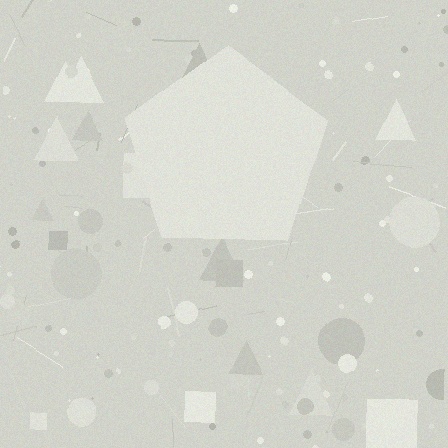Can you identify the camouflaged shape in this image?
The camouflaged shape is a pentagon.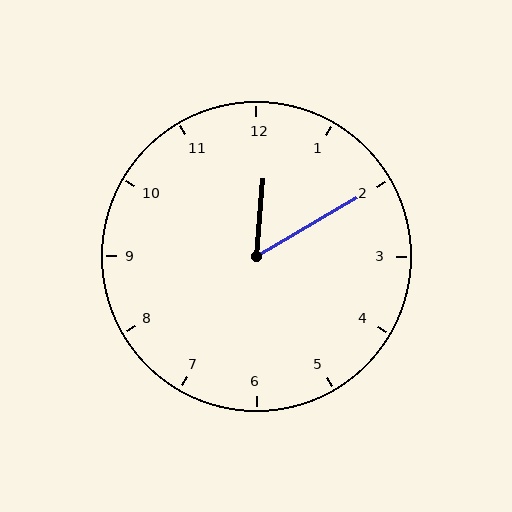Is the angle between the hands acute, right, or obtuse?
It is acute.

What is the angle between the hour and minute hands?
Approximately 55 degrees.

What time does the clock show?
12:10.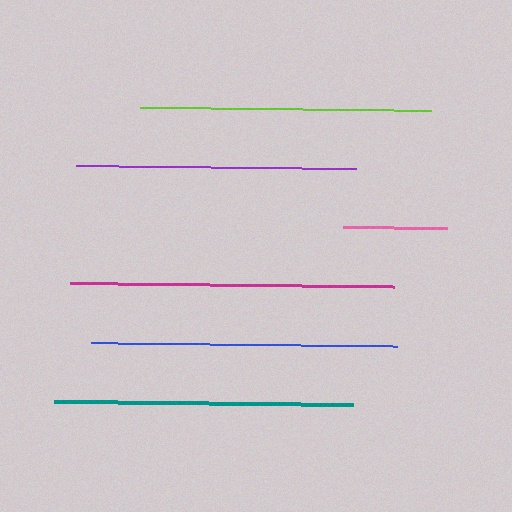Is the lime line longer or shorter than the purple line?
The lime line is longer than the purple line.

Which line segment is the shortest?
The pink line is the shortest at approximately 104 pixels.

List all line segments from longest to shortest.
From longest to shortest: magenta, blue, teal, lime, purple, pink.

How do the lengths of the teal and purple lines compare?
The teal and purple lines are approximately the same length.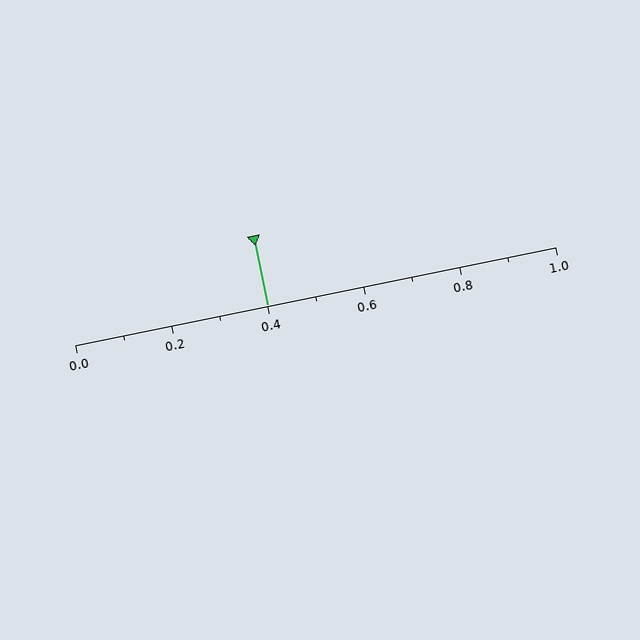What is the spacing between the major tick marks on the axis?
The major ticks are spaced 0.2 apart.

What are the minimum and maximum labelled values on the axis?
The axis runs from 0.0 to 1.0.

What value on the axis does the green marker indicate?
The marker indicates approximately 0.4.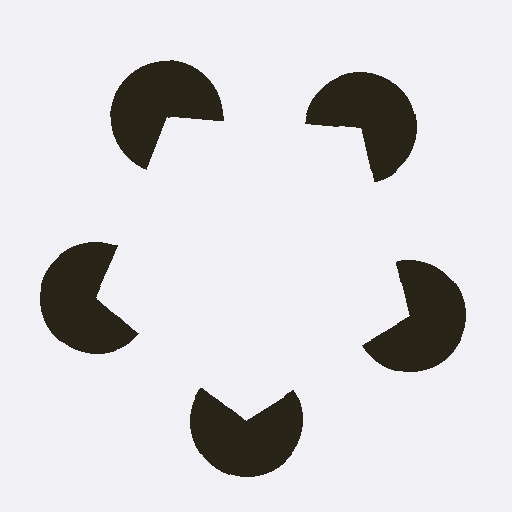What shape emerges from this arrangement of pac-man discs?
An illusory pentagon — its edges are inferred from the aligned wedge cuts in the pac-man discs, not physically drawn.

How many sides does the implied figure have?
5 sides.